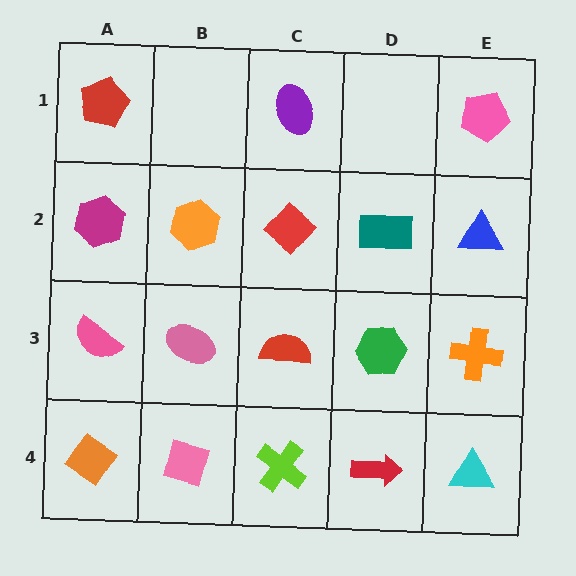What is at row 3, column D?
A green hexagon.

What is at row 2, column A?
A magenta hexagon.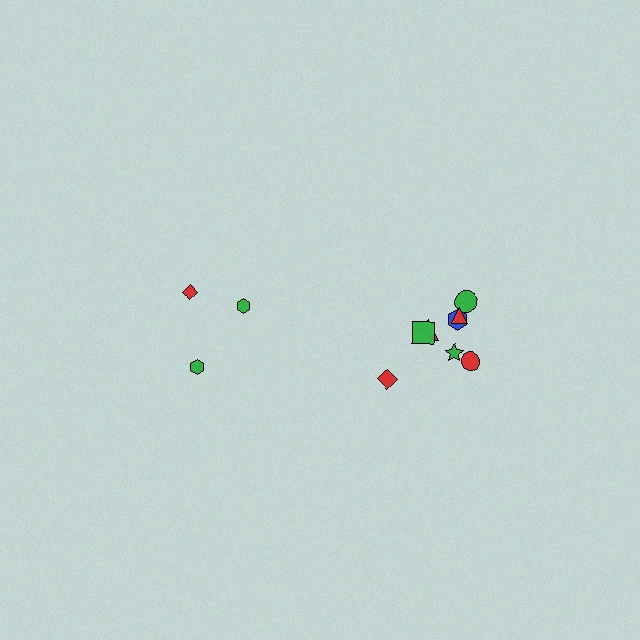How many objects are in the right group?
There are 8 objects.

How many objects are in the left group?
There are 3 objects.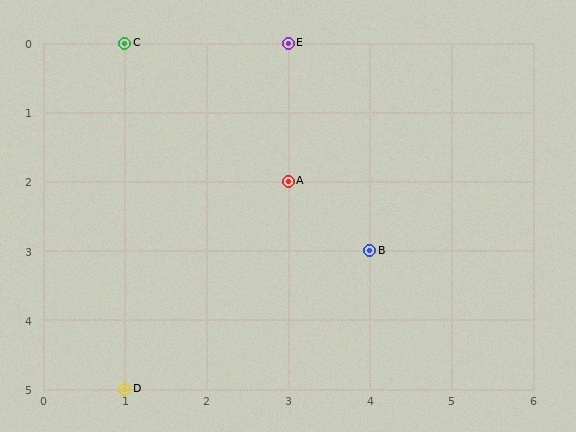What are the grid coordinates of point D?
Point D is at grid coordinates (1, 5).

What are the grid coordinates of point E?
Point E is at grid coordinates (3, 0).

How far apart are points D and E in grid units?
Points D and E are 2 columns and 5 rows apart (about 5.4 grid units diagonally).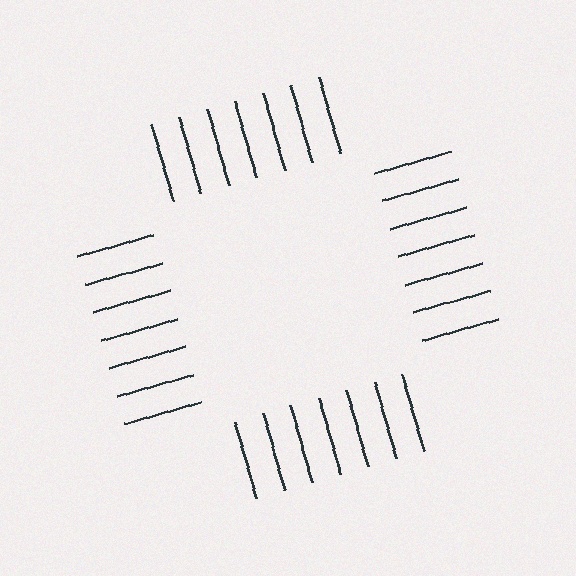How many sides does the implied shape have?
4 sides — the line-ends trace a square.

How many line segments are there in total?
28 — 7 along each of the 4 edges.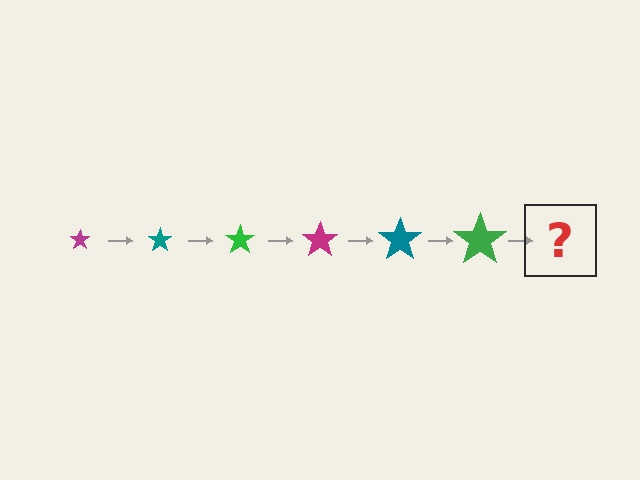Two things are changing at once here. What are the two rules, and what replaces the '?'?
The two rules are that the star grows larger each step and the color cycles through magenta, teal, and green. The '?' should be a magenta star, larger than the previous one.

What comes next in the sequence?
The next element should be a magenta star, larger than the previous one.